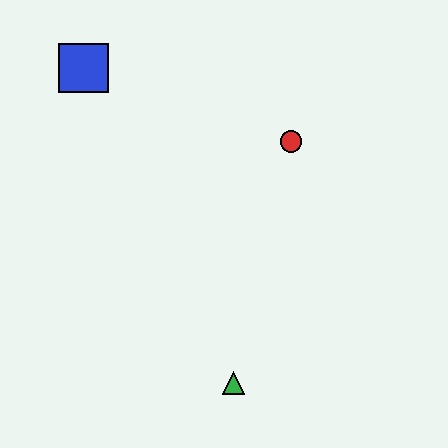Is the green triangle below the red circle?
Yes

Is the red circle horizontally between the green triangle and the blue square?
No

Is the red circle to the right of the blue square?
Yes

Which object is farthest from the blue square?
The green triangle is farthest from the blue square.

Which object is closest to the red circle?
The blue square is closest to the red circle.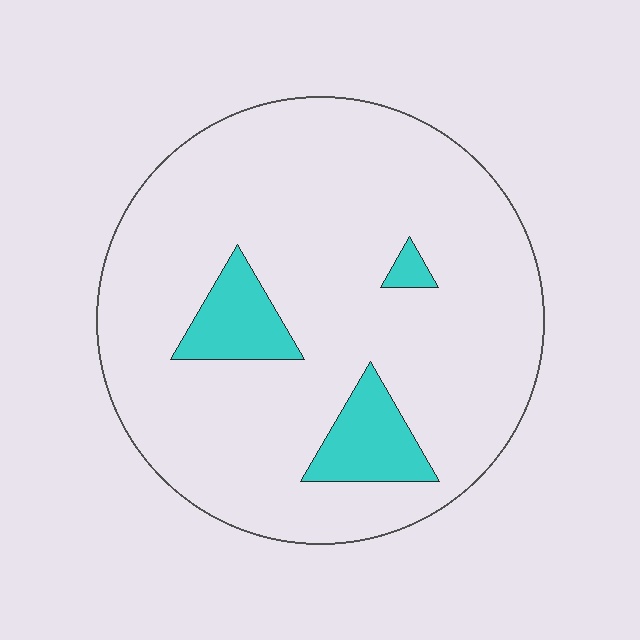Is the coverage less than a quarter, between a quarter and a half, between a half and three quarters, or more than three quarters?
Less than a quarter.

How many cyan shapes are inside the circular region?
3.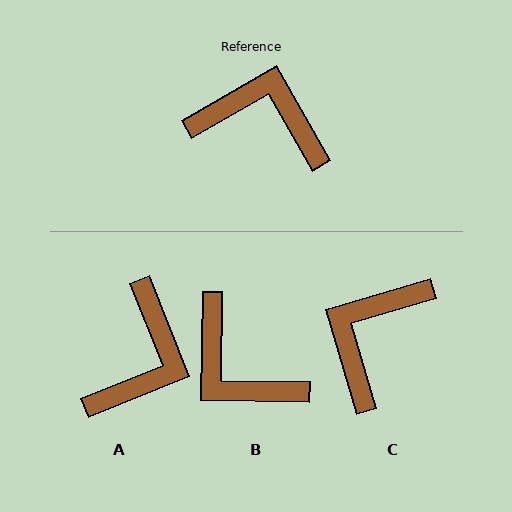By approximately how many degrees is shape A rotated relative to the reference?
Approximately 98 degrees clockwise.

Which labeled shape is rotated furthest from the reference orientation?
B, about 149 degrees away.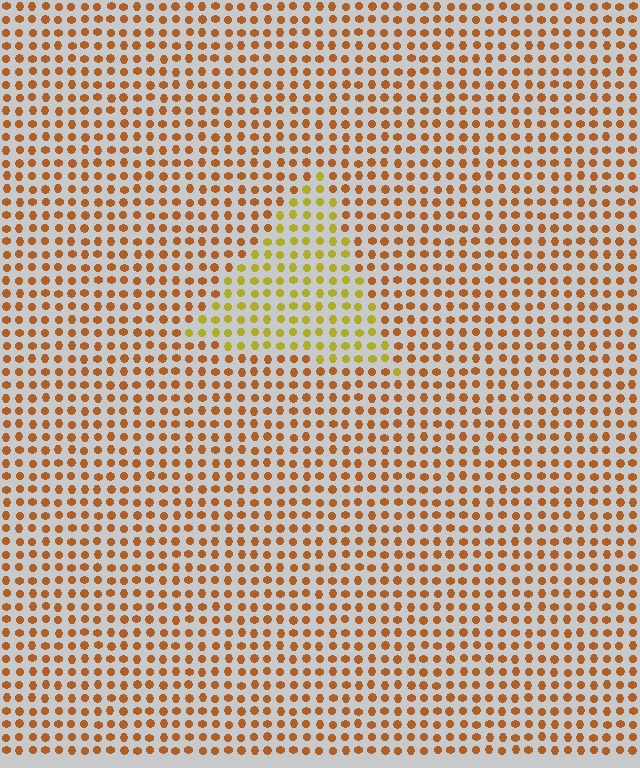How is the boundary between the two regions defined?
The boundary is defined purely by a slight shift in hue (about 35 degrees). Spacing, size, and orientation are identical on both sides.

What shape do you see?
I see a triangle.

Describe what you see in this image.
The image is filled with small brown elements in a uniform arrangement. A triangle-shaped region is visible where the elements are tinted to a slightly different hue, forming a subtle color boundary.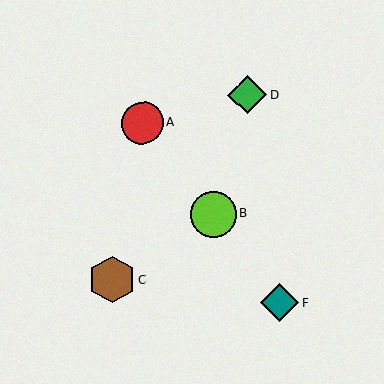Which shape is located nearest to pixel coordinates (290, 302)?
The teal diamond (labeled F) at (280, 303) is nearest to that location.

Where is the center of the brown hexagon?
The center of the brown hexagon is at (112, 279).